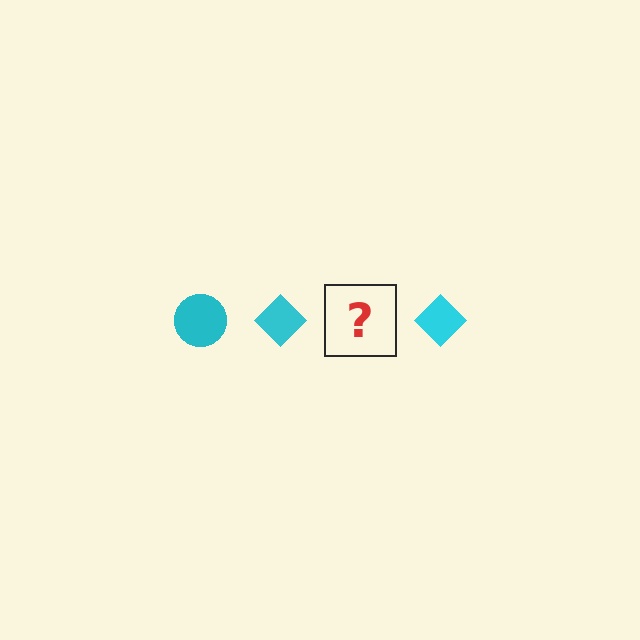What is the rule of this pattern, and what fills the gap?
The rule is that the pattern cycles through circle, diamond shapes in cyan. The gap should be filled with a cyan circle.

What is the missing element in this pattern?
The missing element is a cyan circle.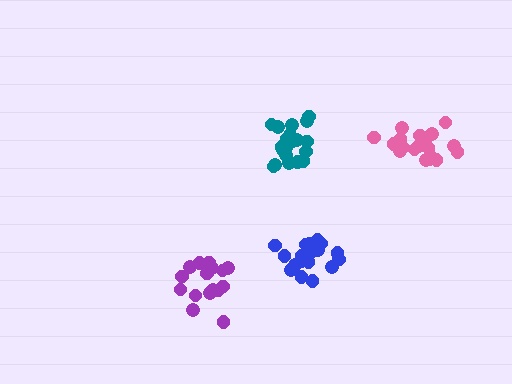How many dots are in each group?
Group 1: 20 dots, Group 2: 16 dots, Group 3: 20 dots, Group 4: 20 dots (76 total).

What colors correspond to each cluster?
The clusters are colored: blue, purple, teal, pink.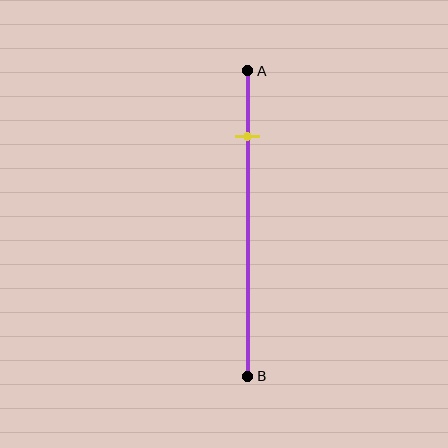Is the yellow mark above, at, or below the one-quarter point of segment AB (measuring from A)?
The yellow mark is above the one-quarter point of segment AB.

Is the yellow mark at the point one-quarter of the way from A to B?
No, the mark is at about 20% from A, not at the 25% one-quarter point.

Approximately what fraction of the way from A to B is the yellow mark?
The yellow mark is approximately 20% of the way from A to B.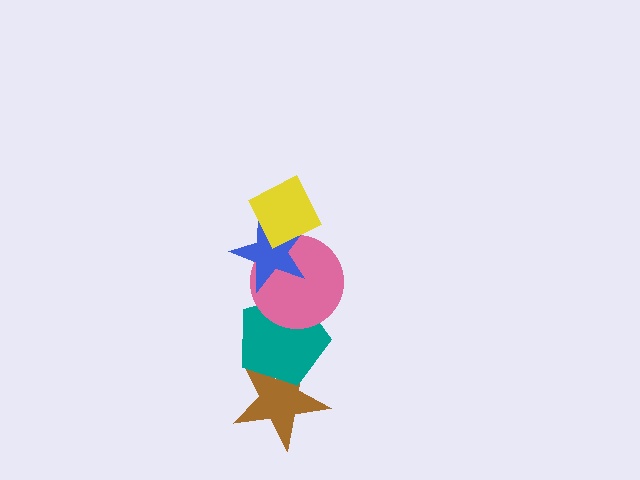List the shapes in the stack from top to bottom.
From top to bottom: the yellow diamond, the blue star, the pink circle, the teal pentagon, the brown star.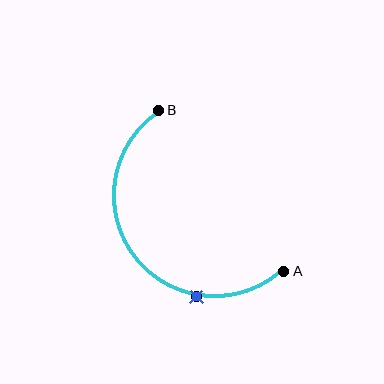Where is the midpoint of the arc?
The arc midpoint is the point on the curve farthest from the straight line joining A and B. It sits below and to the left of that line.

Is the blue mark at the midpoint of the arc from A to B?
No. The blue mark lies on the arc but is closer to endpoint A. The arc midpoint would be at the point on the curve equidistant along the arc from both A and B.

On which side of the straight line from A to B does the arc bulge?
The arc bulges below and to the left of the straight line connecting A and B.